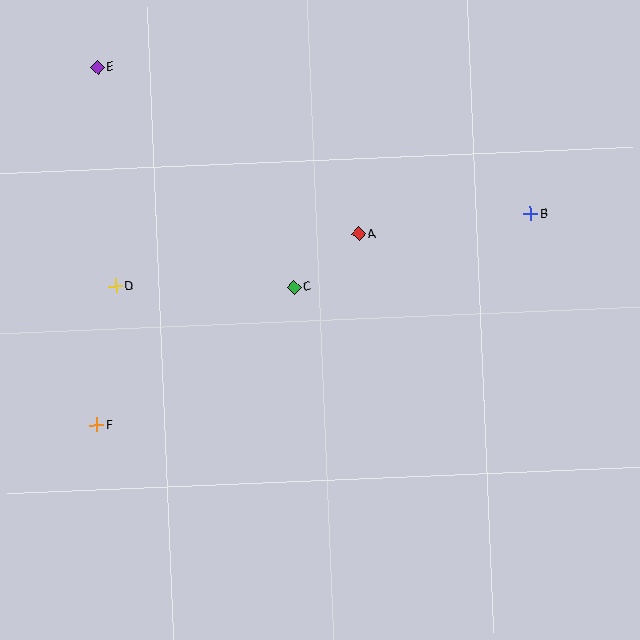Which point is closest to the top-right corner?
Point B is closest to the top-right corner.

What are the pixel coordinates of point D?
Point D is at (115, 286).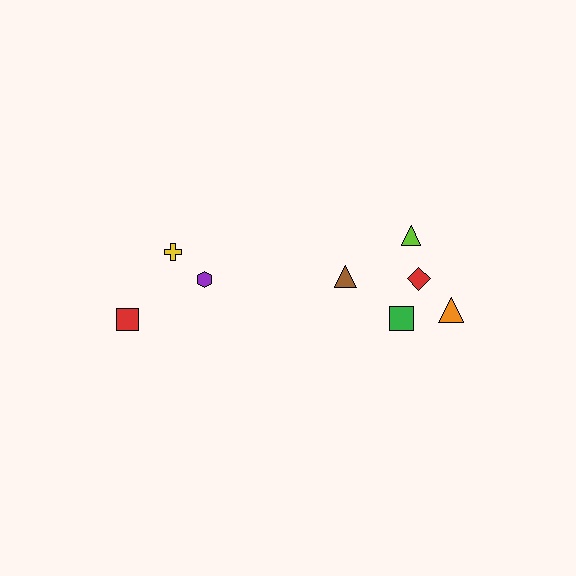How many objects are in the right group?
There are 5 objects.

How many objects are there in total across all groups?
There are 8 objects.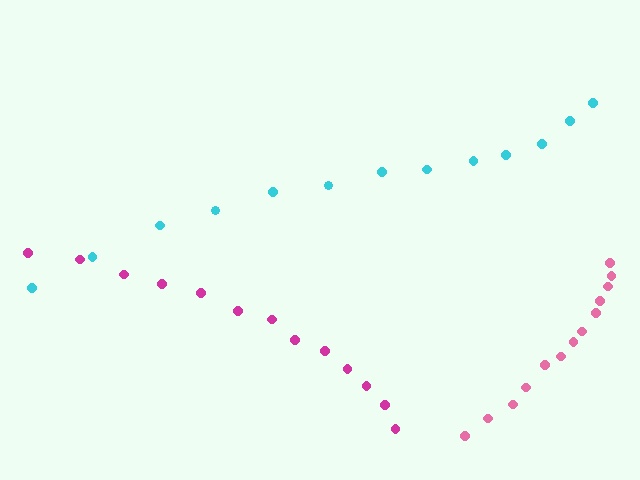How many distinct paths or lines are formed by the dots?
There are 3 distinct paths.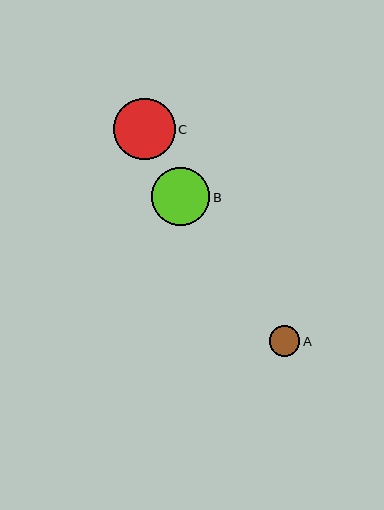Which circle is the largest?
Circle C is the largest with a size of approximately 61 pixels.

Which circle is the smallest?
Circle A is the smallest with a size of approximately 30 pixels.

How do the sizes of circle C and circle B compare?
Circle C and circle B are approximately the same size.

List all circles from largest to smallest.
From largest to smallest: C, B, A.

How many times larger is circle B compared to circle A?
Circle B is approximately 1.9 times the size of circle A.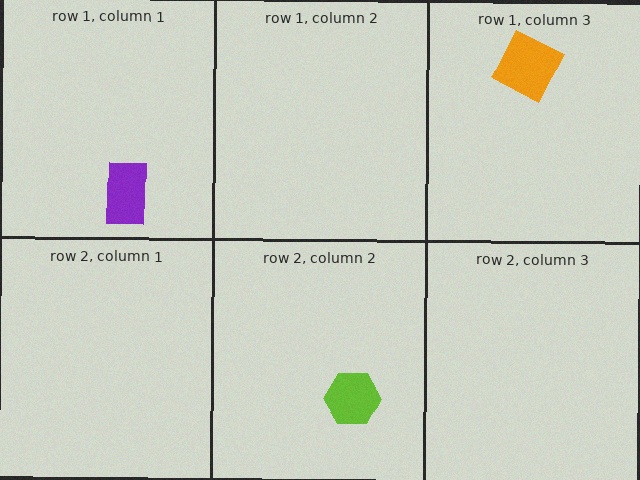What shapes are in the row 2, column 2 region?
The lime hexagon.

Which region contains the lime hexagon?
The row 2, column 2 region.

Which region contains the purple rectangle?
The row 1, column 1 region.